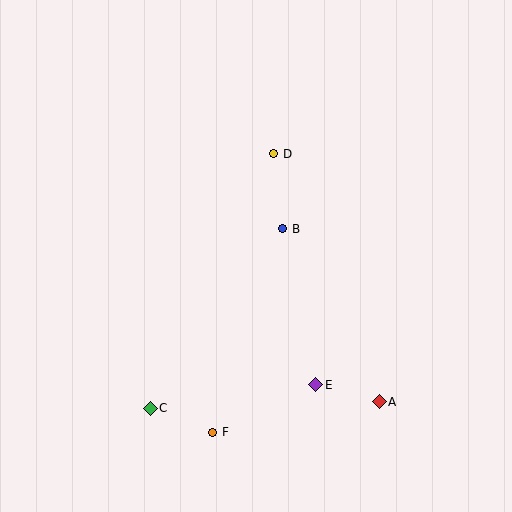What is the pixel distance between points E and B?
The distance between E and B is 159 pixels.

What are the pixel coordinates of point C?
Point C is at (150, 408).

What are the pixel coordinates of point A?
Point A is at (379, 402).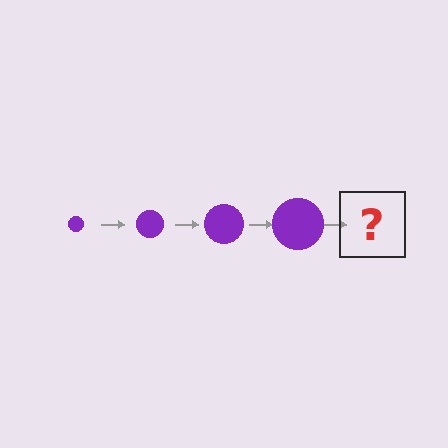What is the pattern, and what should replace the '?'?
The pattern is that the circle gets progressively larger each step. The '?' should be a purple circle, larger than the previous one.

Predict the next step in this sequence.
The next step is a purple circle, larger than the previous one.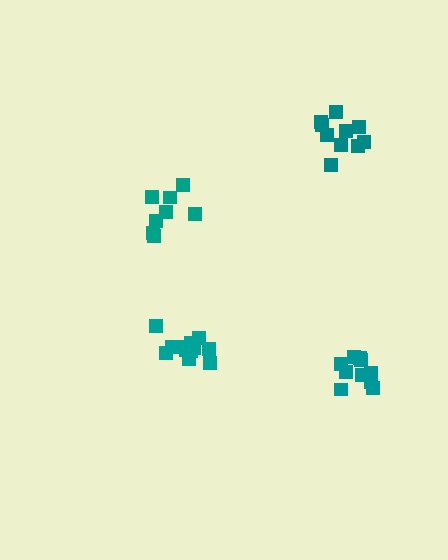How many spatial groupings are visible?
There are 4 spatial groupings.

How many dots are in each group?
Group 1: 12 dots, Group 2: 8 dots, Group 3: 11 dots, Group 4: 10 dots (41 total).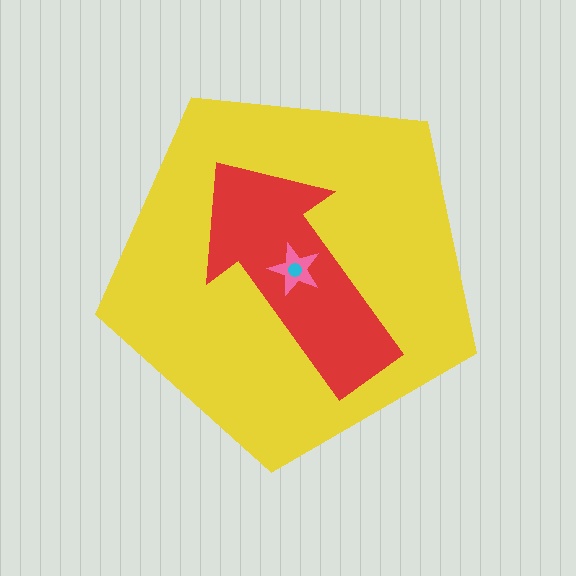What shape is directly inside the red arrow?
The pink star.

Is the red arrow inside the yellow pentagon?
Yes.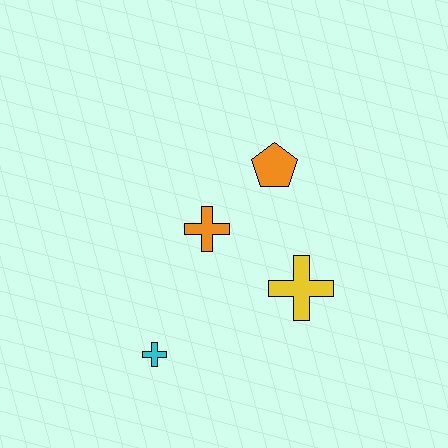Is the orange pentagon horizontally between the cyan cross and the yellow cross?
Yes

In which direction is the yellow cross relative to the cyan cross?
The yellow cross is to the right of the cyan cross.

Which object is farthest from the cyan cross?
The orange pentagon is farthest from the cyan cross.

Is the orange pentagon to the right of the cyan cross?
Yes